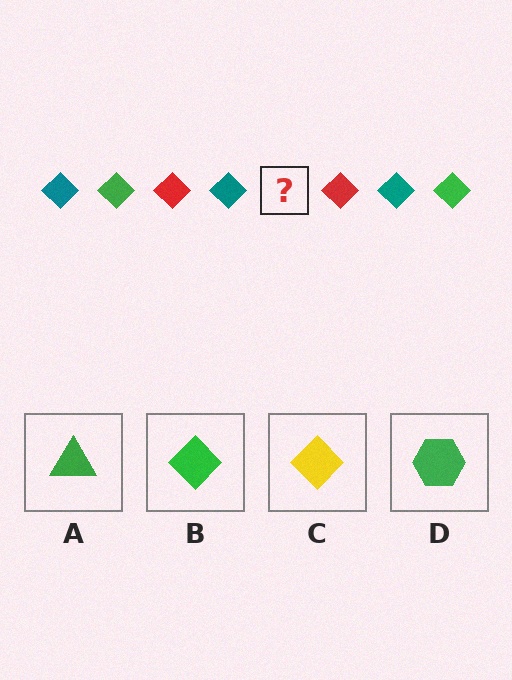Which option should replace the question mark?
Option B.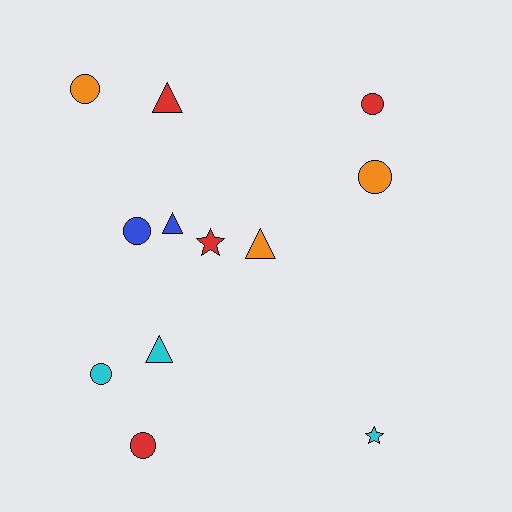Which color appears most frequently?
Red, with 4 objects.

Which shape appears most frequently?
Circle, with 6 objects.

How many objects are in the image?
There are 12 objects.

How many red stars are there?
There is 1 red star.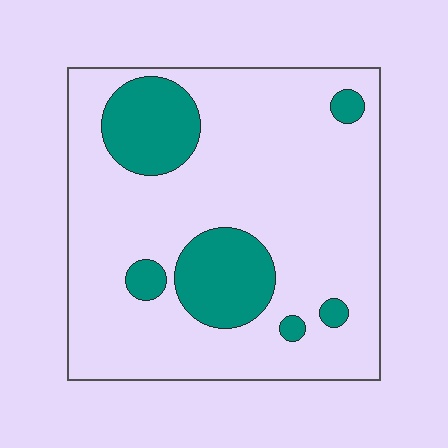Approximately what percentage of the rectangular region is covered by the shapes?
Approximately 20%.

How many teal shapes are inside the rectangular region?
6.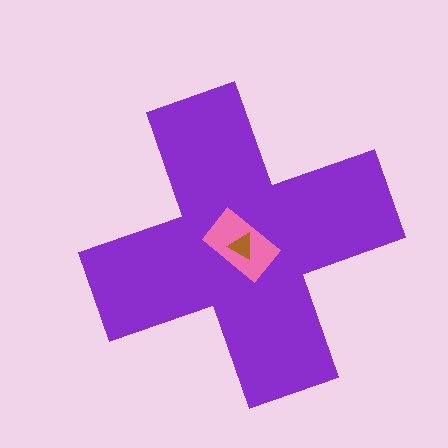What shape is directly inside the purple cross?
The pink rectangle.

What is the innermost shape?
The brown triangle.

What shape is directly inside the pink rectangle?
The brown triangle.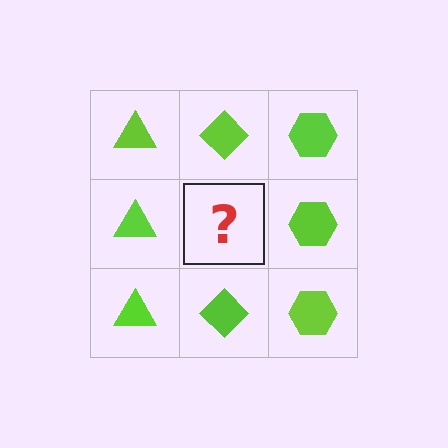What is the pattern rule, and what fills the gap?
The rule is that each column has a consistent shape. The gap should be filled with a lime diamond.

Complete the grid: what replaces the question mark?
The question mark should be replaced with a lime diamond.